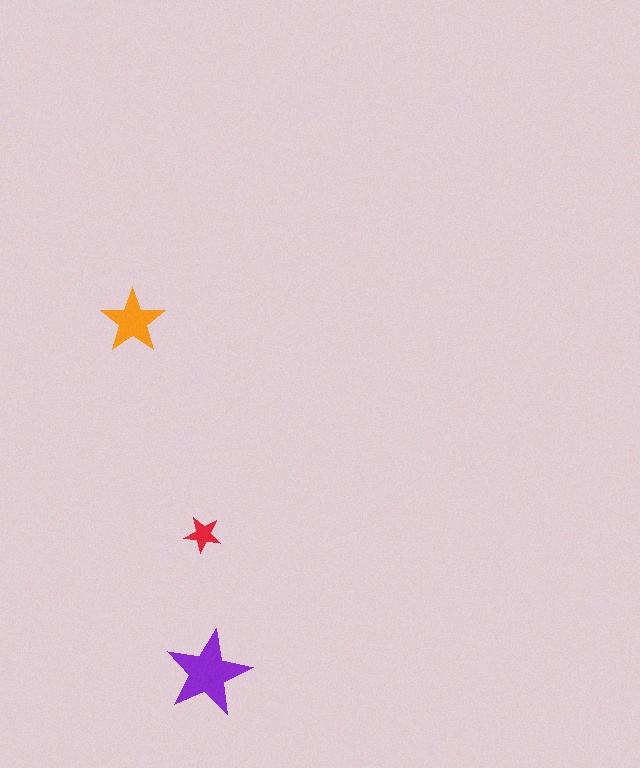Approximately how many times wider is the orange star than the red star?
About 2 times wider.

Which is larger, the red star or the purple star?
The purple one.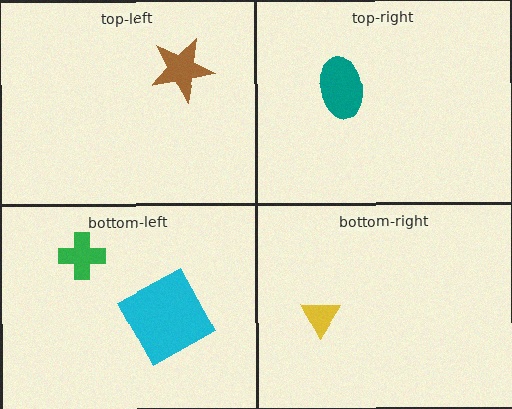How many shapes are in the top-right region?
1.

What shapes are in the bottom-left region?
The cyan square, the green cross.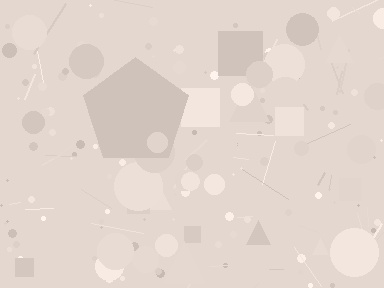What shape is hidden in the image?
A pentagon is hidden in the image.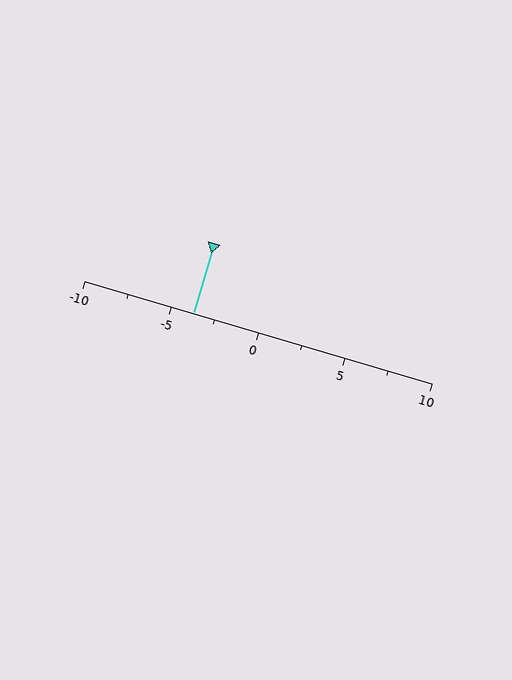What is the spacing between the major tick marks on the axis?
The major ticks are spaced 5 apart.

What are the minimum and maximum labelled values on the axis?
The axis runs from -10 to 10.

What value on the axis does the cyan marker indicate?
The marker indicates approximately -3.8.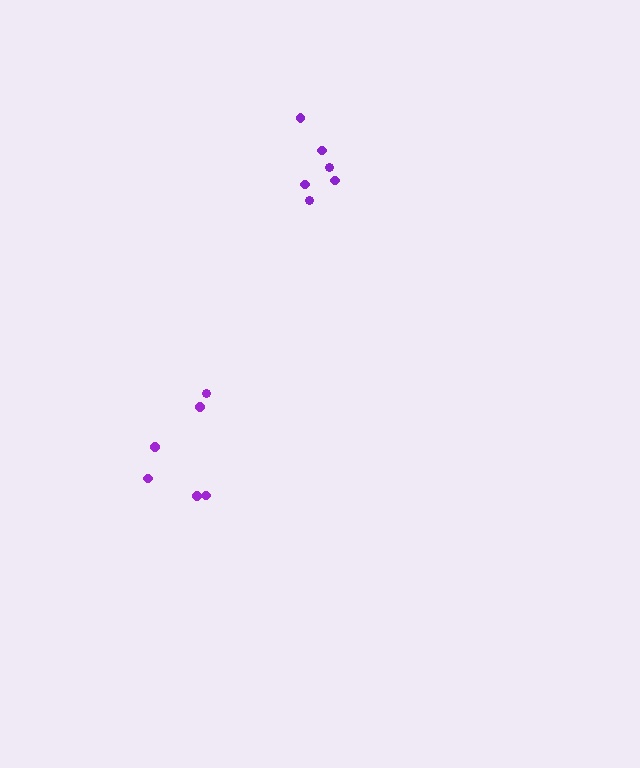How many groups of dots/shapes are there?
There are 2 groups.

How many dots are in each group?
Group 1: 6 dots, Group 2: 6 dots (12 total).